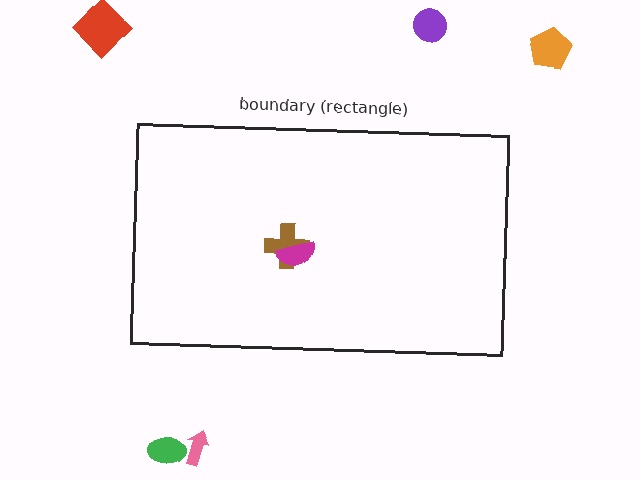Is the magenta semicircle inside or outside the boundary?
Inside.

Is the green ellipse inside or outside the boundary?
Outside.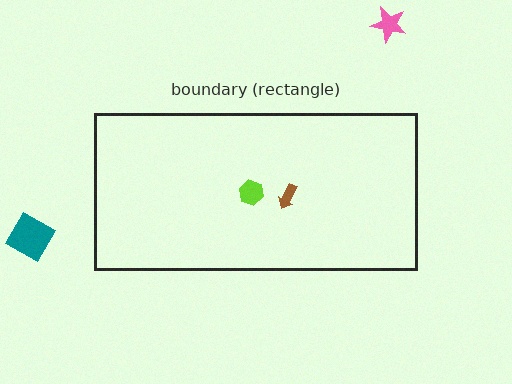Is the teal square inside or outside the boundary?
Outside.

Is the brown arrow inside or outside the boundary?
Inside.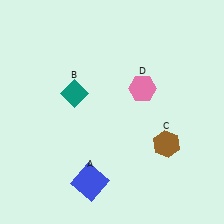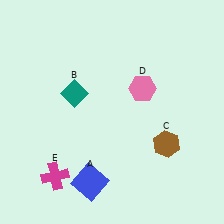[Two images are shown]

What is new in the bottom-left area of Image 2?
A magenta cross (E) was added in the bottom-left area of Image 2.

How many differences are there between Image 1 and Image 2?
There is 1 difference between the two images.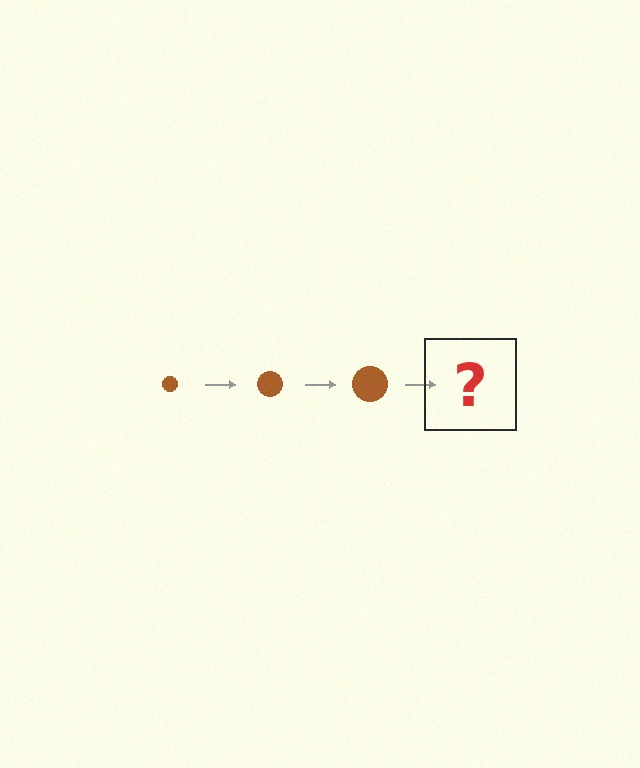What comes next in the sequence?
The next element should be a brown circle, larger than the previous one.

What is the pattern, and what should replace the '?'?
The pattern is that the circle gets progressively larger each step. The '?' should be a brown circle, larger than the previous one.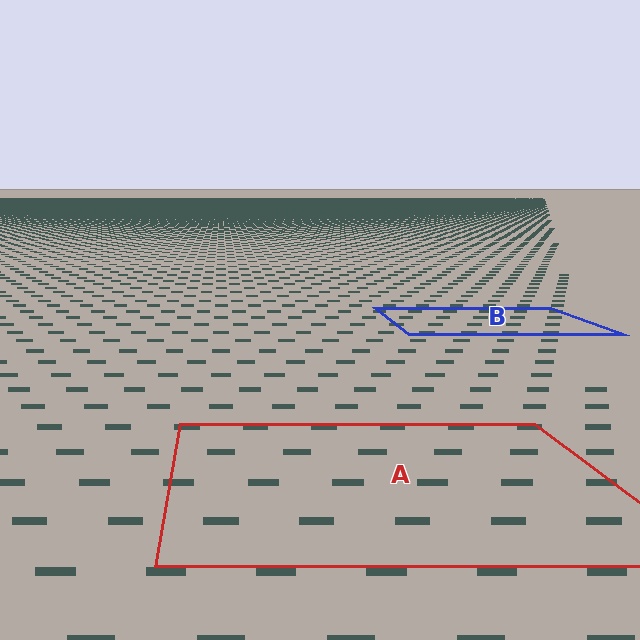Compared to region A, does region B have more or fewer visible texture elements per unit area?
Region B has more texture elements per unit area — they are packed more densely because it is farther away.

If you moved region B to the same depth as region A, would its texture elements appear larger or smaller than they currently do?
They would appear larger. At a closer depth, the same texture elements are projected at a bigger on-screen size.